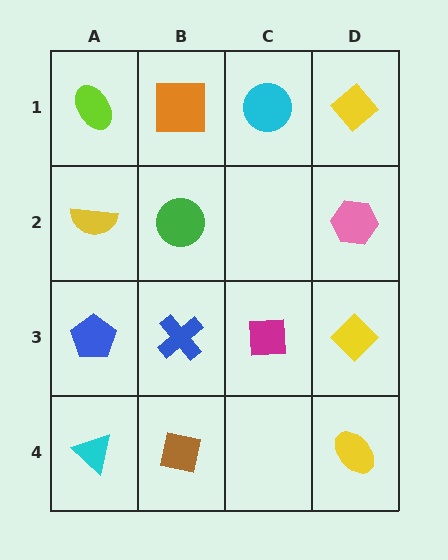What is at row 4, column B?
A brown square.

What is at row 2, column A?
A yellow semicircle.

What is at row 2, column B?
A green circle.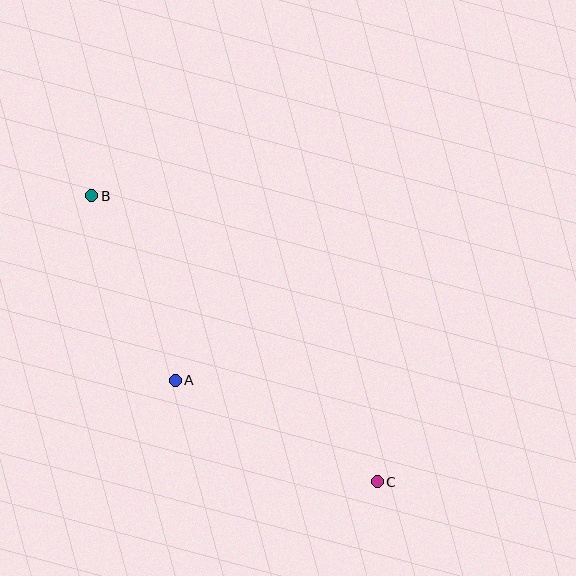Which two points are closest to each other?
Points A and B are closest to each other.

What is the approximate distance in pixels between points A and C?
The distance between A and C is approximately 226 pixels.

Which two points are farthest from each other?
Points B and C are farthest from each other.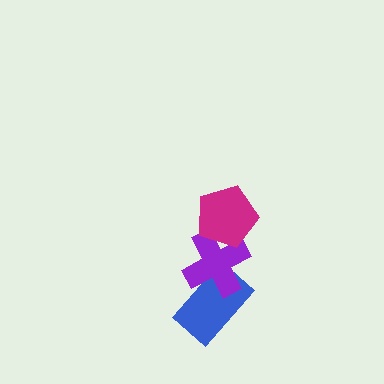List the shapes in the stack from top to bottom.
From top to bottom: the magenta pentagon, the purple cross, the blue rectangle.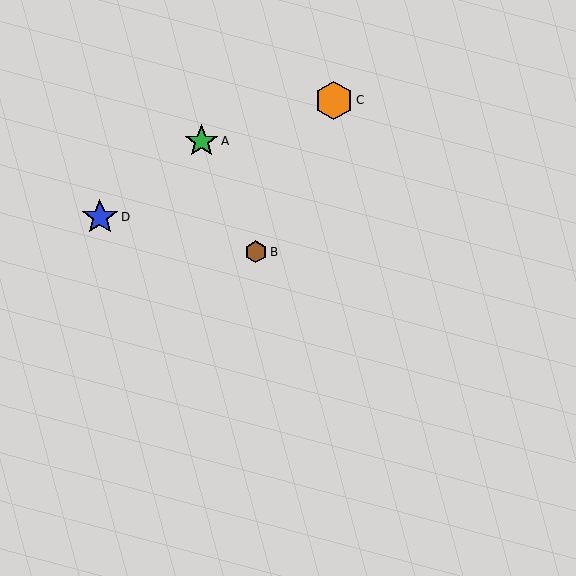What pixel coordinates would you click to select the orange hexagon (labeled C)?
Click at (334, 101) to select the orange hexagon C.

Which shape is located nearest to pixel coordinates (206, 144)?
The green star (labeled A) at (202, 141) is nearest to that location.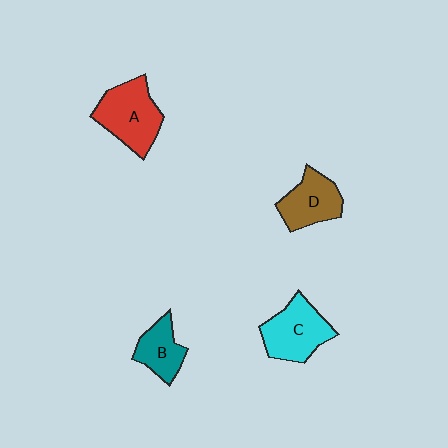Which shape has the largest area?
Shape A (red).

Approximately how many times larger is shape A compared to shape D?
Approximately 1.3 times.